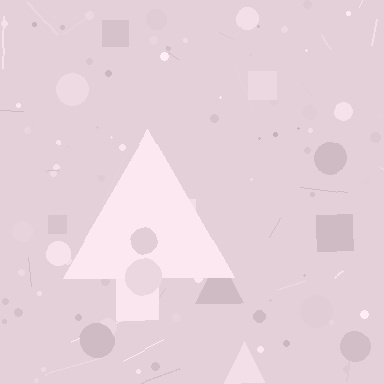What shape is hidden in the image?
A triangle is hidden in the image.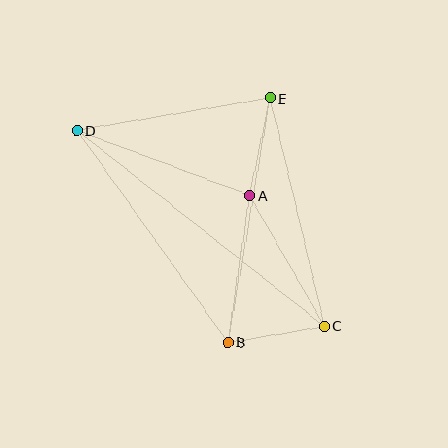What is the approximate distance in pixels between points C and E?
The distance between C and E is approximately 234 pixels.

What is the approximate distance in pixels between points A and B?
The distance between A and B is approximately 149 pixels.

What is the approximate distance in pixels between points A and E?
The distance between A and E is approximately 99 pixels.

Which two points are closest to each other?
Points B and C are closest to each other.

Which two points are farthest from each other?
Points C and D are farthest from each other.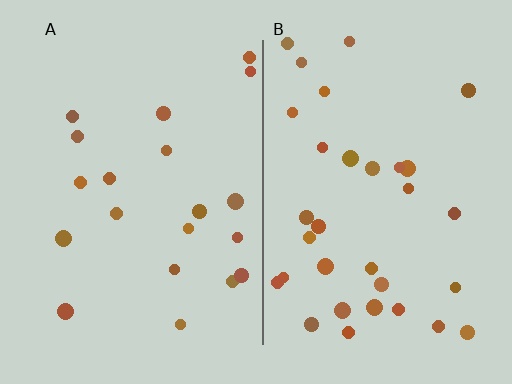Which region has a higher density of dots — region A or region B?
B (the right).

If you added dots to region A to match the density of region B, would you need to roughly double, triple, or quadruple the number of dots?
Approximately double.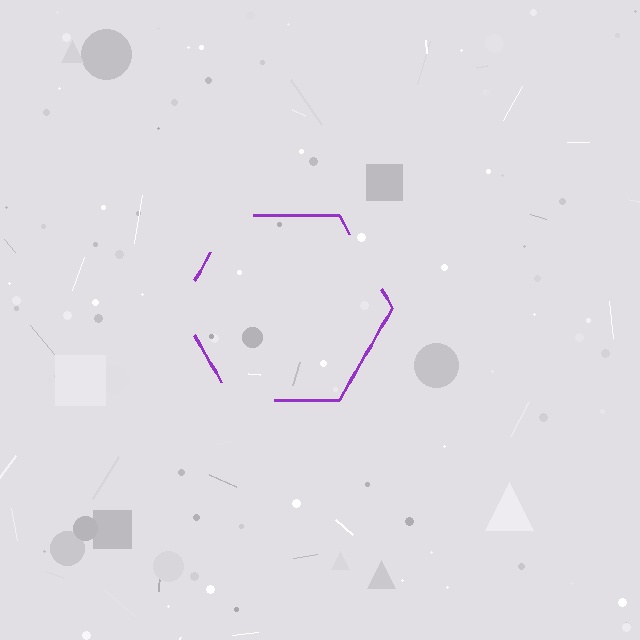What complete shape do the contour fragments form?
The contour fragments form a hexagon.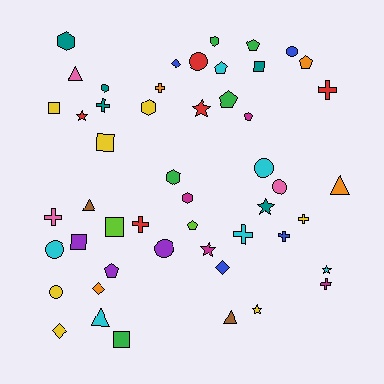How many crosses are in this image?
There are 9 crosses.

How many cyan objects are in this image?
There are 6 cyan objects.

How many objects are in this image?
There are 50 objects.